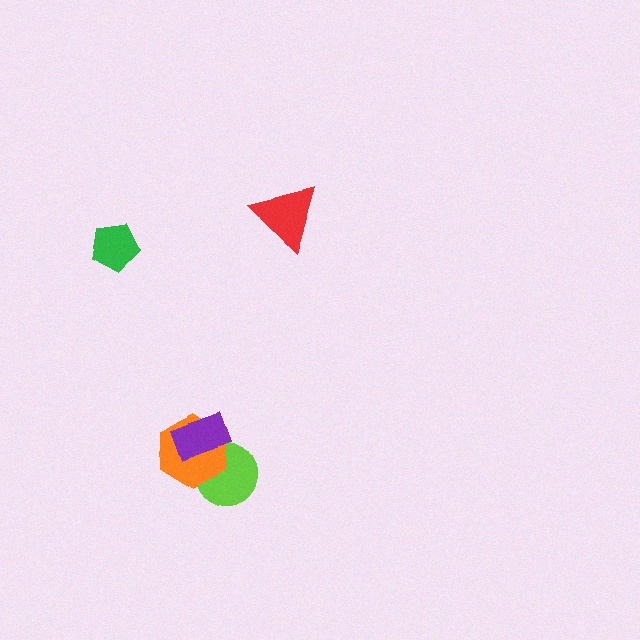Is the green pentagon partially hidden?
No, no other shape covers it.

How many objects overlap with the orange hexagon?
2 objects overlap with the orange hexagon.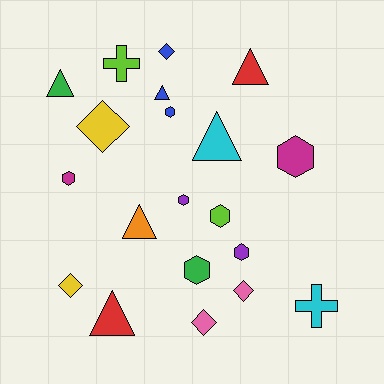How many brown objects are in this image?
There are no brown objects.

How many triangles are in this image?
There are 6 triangles.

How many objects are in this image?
There are 20 objects.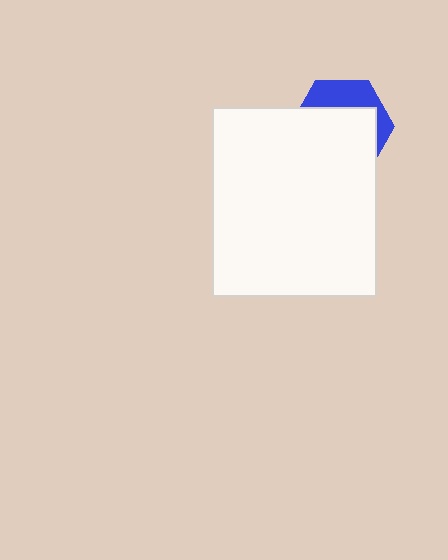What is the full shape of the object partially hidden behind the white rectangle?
The partially hidden object is a blue hexagon.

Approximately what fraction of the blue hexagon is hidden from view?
Roughly 68% of the blue hexagon is hidden behind the white rectangle.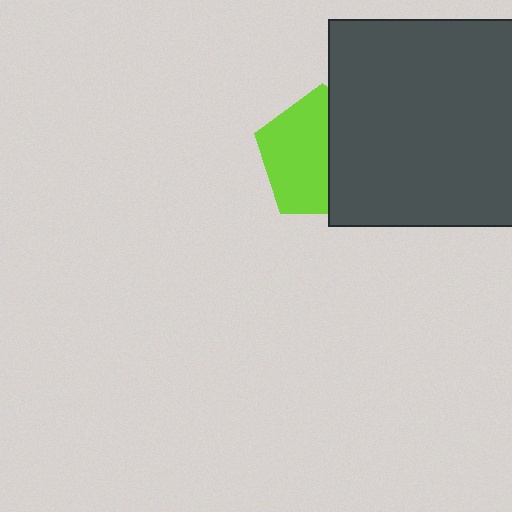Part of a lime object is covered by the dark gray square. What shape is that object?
It is a pentagon.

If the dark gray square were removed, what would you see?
You would see the complete lime pentagon.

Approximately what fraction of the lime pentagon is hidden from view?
Roughly 45% of the lime pentagon is hidden behind the dark gray square.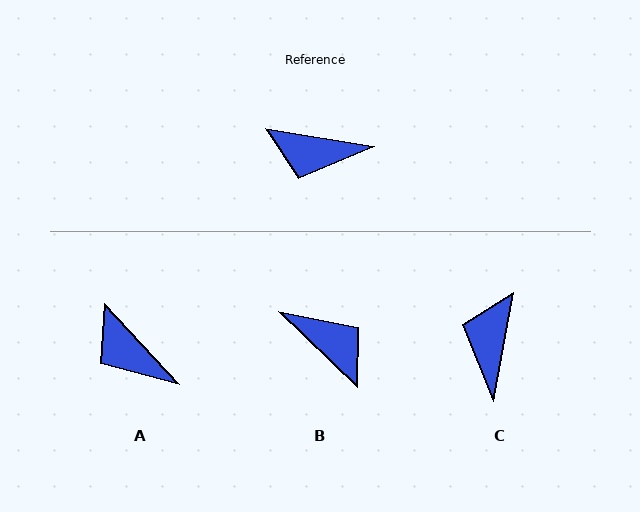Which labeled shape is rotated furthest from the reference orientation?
B, about 146 degrees away.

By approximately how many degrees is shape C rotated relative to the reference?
Approximately 91 degrees clockwise.